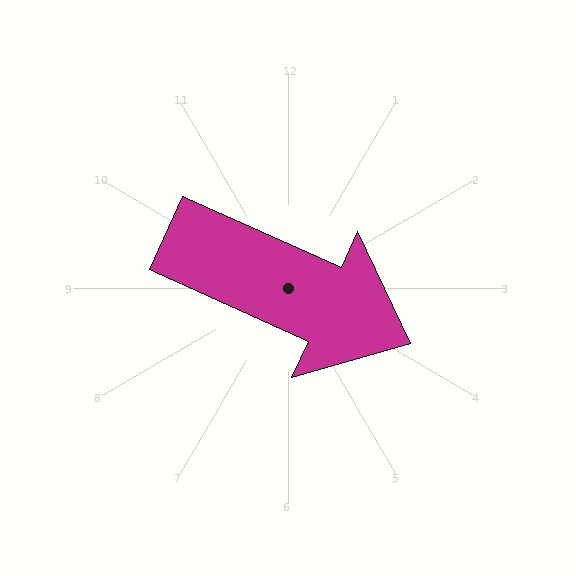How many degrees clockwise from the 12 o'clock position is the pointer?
Approximately 114 degrees.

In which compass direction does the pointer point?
Southeast.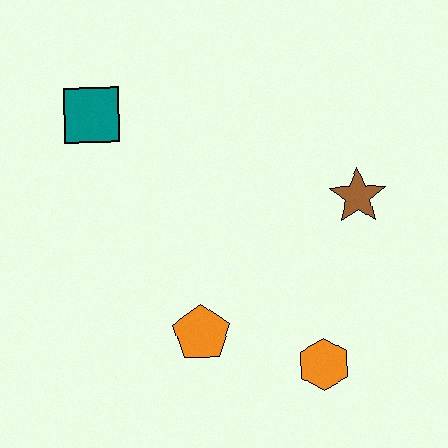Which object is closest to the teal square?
The orange pentagon is closest to the teal square.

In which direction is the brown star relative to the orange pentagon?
The brown star is to the right of the orange pentagon.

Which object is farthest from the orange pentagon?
The teal square is farthest from the orange pentagon.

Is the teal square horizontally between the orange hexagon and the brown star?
No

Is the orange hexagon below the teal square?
Yes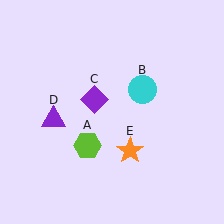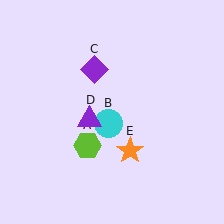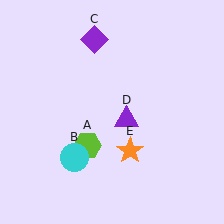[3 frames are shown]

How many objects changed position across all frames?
3 objects changed position: cyan circle (object B), purple diamond (object C), purple triangle (object D).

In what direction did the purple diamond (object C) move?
The purple diamond (object C) moved up.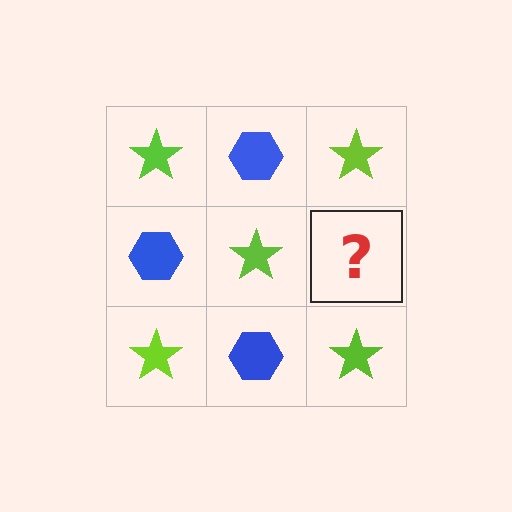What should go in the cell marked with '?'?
The missing cell should contain a blue hexagon.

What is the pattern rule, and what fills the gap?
The rule is that it alternates lime star and blue hexagon in a checkerboard pattern. The gap should be filled with a blue hexagon.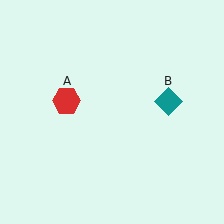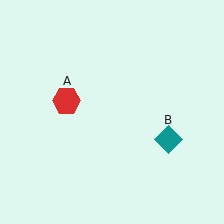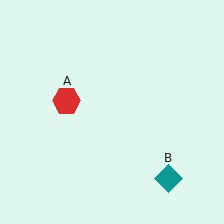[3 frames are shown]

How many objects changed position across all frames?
1 object changed position: teal diamond (object B).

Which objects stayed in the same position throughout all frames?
Red hexagon (object A) remained stationary.